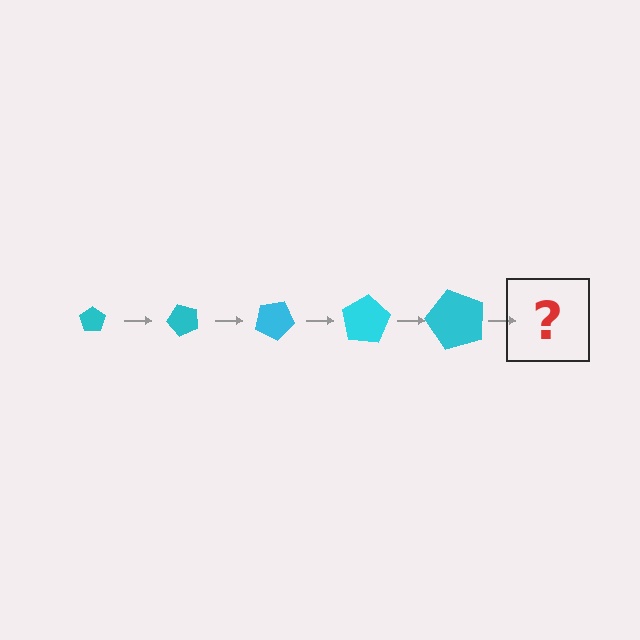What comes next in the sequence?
The next element should be a pentagon, larger than the previous one and rotated 250 degrees from the start.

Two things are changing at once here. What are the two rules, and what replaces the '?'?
The two rules are that the pentagon grows larger each step and it rotates 50 degrees each step. The '?' should be a pentagon, larger than the previous one and rotated 250 degrees from the start.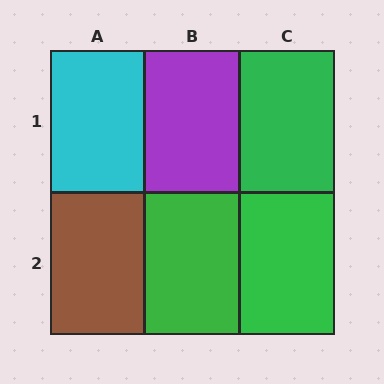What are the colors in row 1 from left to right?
Cyan, purple, green.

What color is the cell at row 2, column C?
Green.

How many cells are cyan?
1 cell is cyan.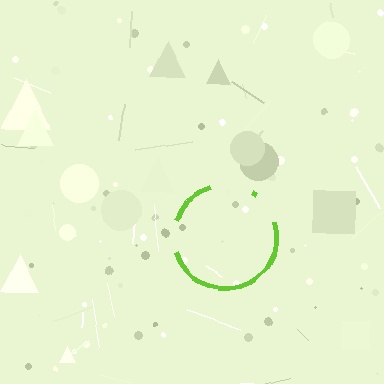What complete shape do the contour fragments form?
The contour fragments form a circle.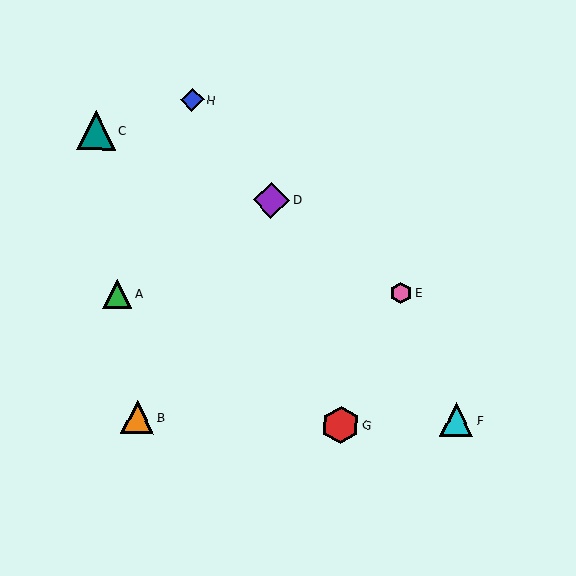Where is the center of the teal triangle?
The center of the teal triangle is at (96, 130).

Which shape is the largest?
The teal triangle (labeled C) is the largest.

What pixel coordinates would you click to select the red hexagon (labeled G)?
Click at (340, 425) to select the red hexagon G.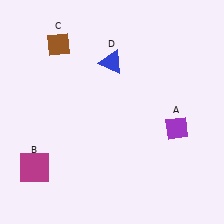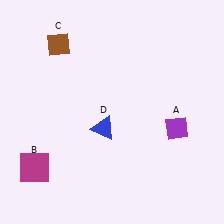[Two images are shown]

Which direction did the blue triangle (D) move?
The blue triangle (D) moved down.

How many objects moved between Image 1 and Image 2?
1 object moved between the two images.